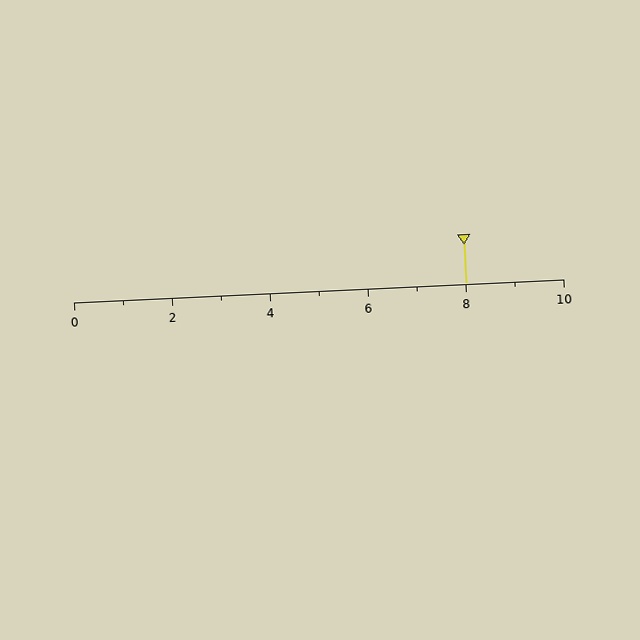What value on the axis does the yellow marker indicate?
The marker indicates approximately 8.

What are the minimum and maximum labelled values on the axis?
The axis runs from 0 to 10.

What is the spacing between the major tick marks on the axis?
The major ticks are spaced 2 apart.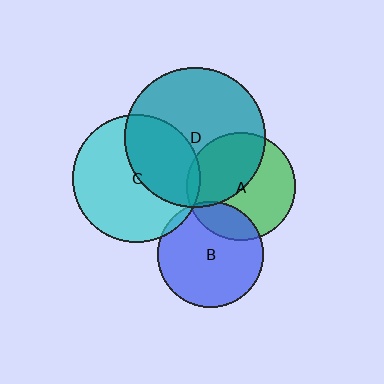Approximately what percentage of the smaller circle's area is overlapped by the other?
Approximately 40%.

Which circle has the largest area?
Circle D (teal).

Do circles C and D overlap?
Yes.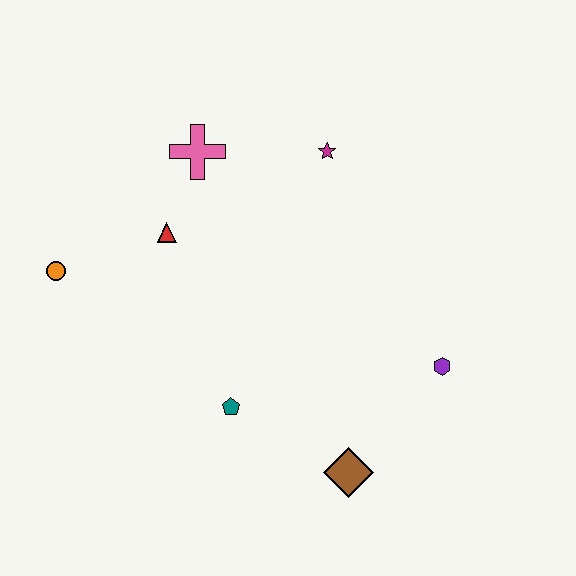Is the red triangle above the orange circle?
Yes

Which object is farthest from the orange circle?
The purple hexagon is farthest from the orange circle.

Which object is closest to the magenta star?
The pink cross is closest to the magenta star.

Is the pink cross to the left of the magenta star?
Yes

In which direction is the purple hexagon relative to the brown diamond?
The purple hexagon is above the brown diamond.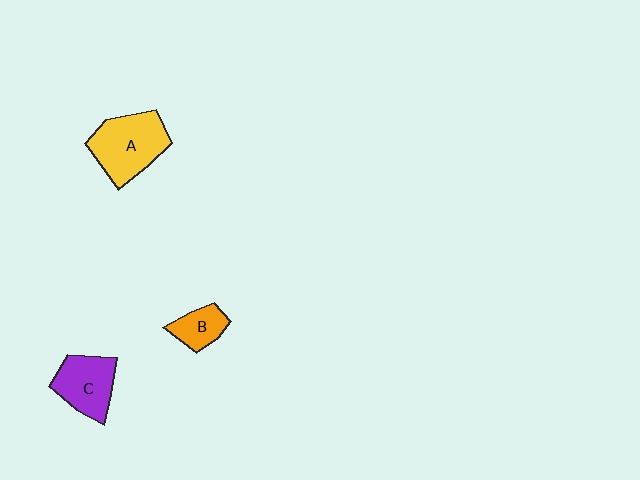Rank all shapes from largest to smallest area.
From largest to smallest: A (yellow), C (purple), B (orange).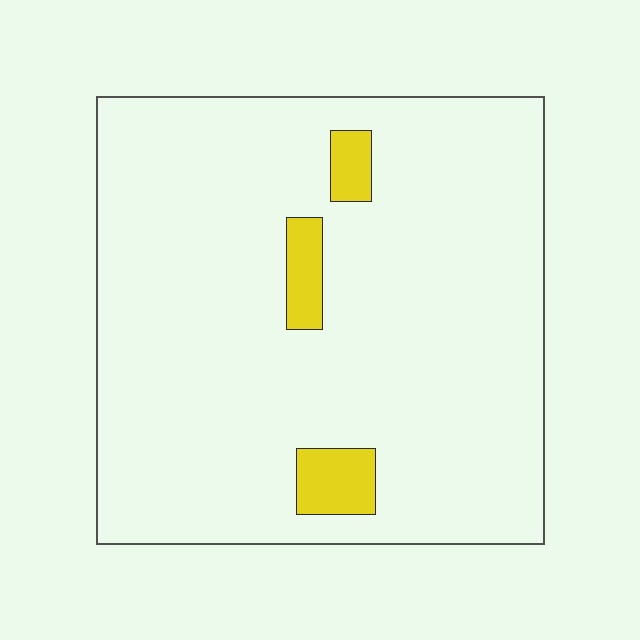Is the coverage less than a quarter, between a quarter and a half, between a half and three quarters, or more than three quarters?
Less than a quarter.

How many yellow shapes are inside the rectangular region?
3.